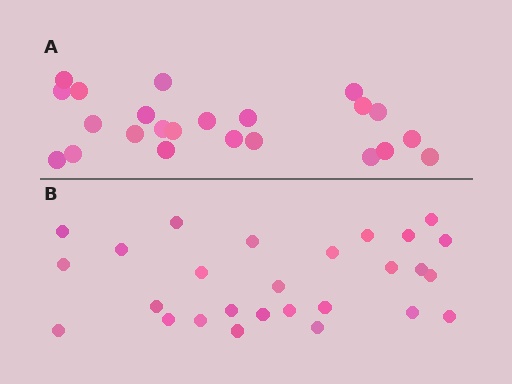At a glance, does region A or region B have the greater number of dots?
Region B (the bottom region) has more dots.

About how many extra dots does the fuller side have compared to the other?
Region B has about 4 more dots than region A.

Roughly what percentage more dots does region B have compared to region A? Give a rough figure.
About 15% more.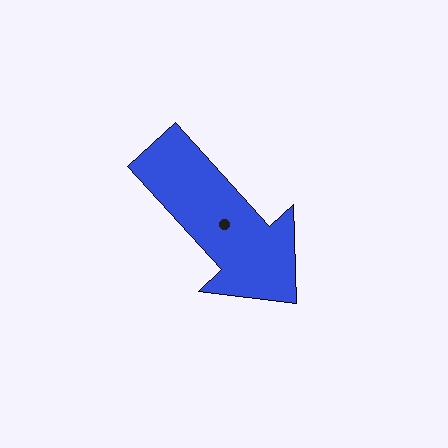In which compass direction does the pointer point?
Southeast.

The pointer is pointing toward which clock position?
Roughly 5 o'clock.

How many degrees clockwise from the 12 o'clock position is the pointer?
Approximately 138 degrees.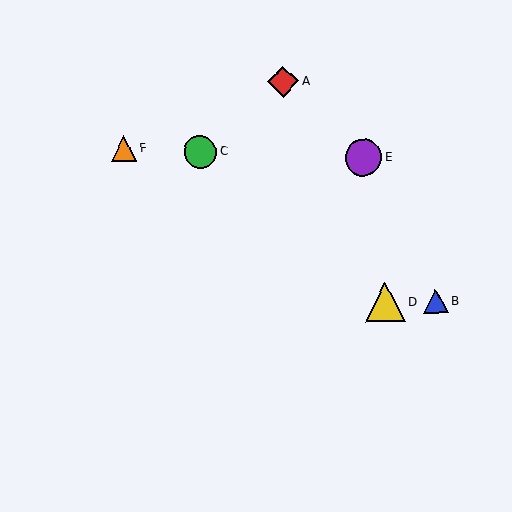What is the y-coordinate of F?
Object F is at y≈148.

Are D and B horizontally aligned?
Yes, both are at y≈302.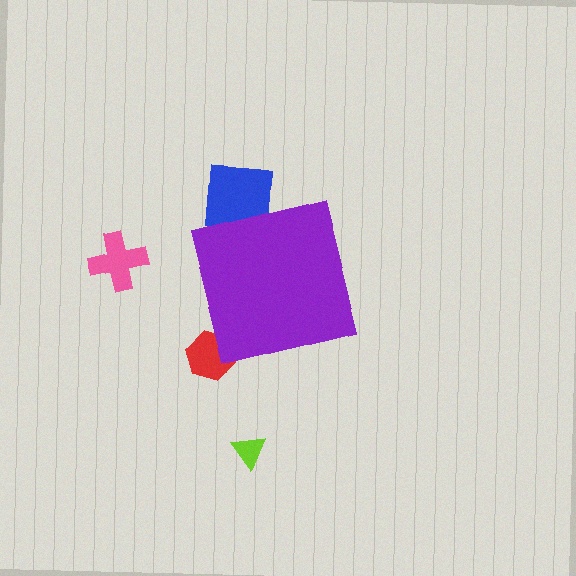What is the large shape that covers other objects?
A purple square.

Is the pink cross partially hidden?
No, the pink cross is fully visible.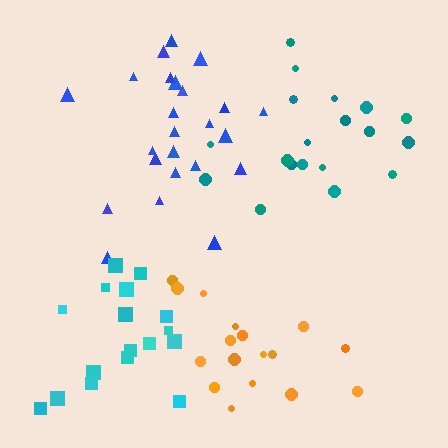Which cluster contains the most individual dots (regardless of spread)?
Blue (24).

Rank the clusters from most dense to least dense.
blue, cyan, teal, orange.